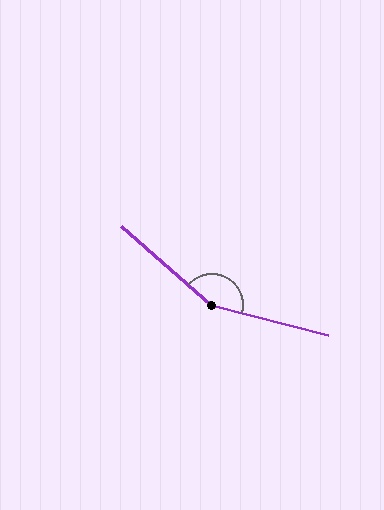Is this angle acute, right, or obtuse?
It is obtuse.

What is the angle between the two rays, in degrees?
Approximately 154 degrees.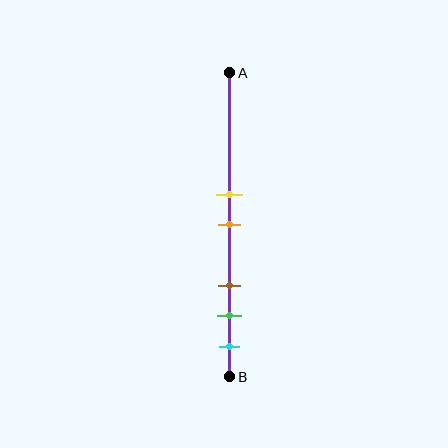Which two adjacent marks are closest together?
The yellow and orange marks are the closest adjacent pair.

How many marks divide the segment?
There are 5 marks dividing the segment.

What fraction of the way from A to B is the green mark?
The green mark is approximately 80% (0.8) of the way from A to B.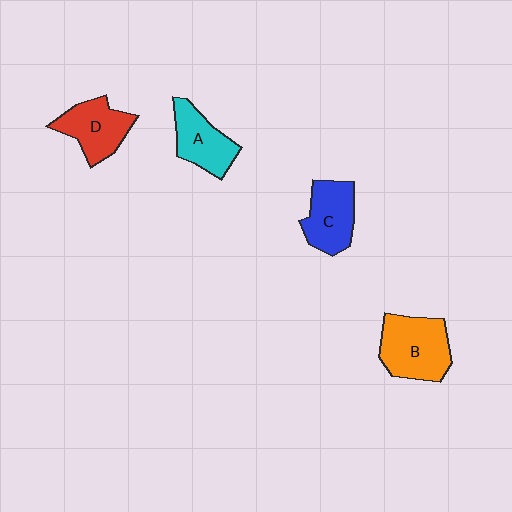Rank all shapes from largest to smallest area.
From largest to smallest: B (orange), D (red), C (blue), A (cyan).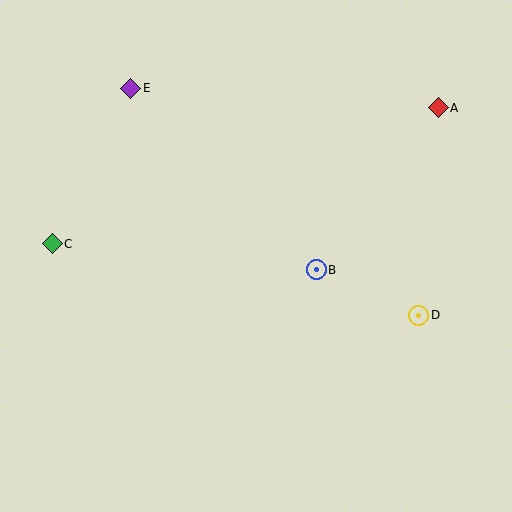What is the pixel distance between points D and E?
The distance between D and E is 367 pixels.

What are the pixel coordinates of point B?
Point B is at (316, 270).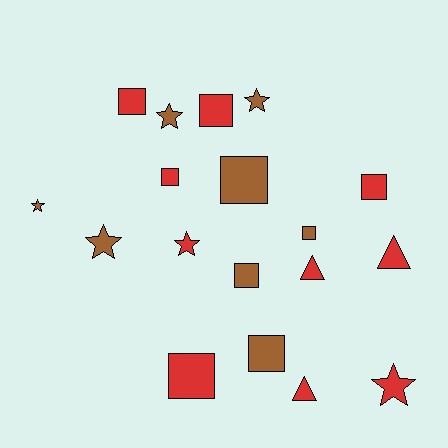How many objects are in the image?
There are 18 objects.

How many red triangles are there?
There are 3 red triangles.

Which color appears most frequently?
Red, with 10 objects.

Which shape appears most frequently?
Square, with 9 objects.